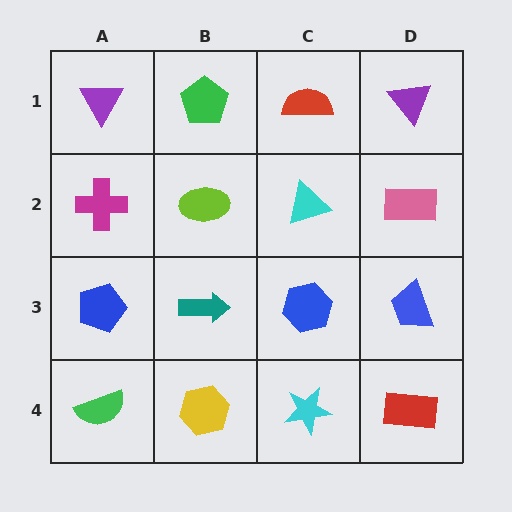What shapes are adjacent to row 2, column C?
A red semicircle (row 1, column C), a blue hexagon (row 3, column C), a lime ellipse (row 2, column B), a pink rectangle (row 2, column D).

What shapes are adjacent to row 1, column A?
A magenta cross (row 2, column A), a green pentagon (row 1, column B).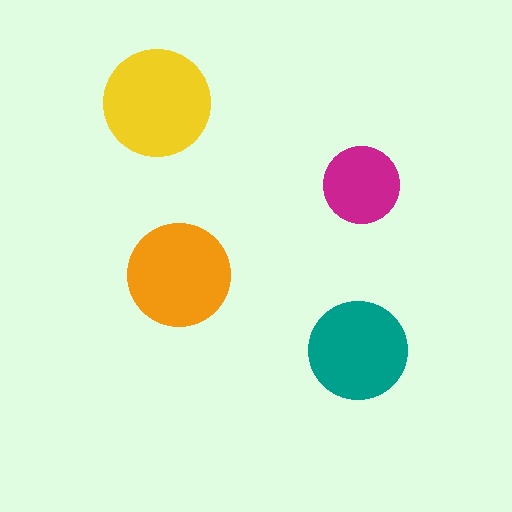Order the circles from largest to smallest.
the yellow one, the orange one, the teal one, the magenta one.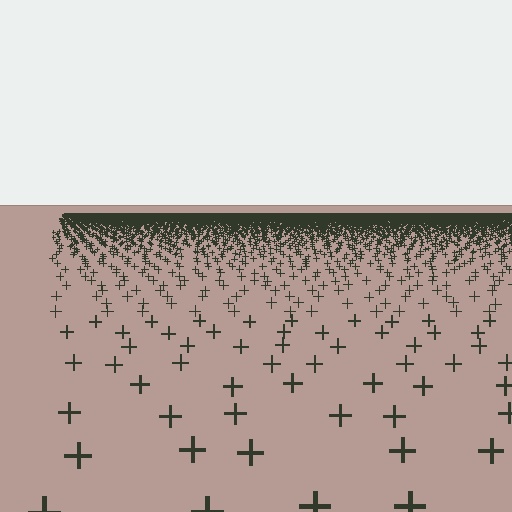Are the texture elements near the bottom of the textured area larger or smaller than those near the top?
Larger. Near the bottom, elements are closer to the viewer and appear at a bigger on-screen size.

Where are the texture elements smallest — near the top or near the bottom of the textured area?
Near the top.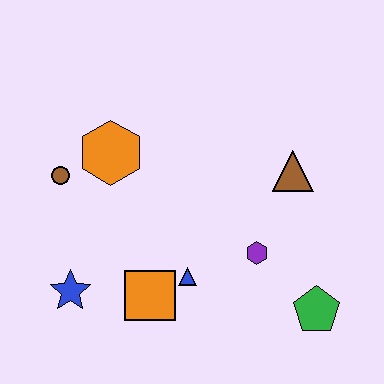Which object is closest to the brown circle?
The orange hexagon is closest to the brown circle.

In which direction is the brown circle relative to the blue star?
The brown circle is above the blue star.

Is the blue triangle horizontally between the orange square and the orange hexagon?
No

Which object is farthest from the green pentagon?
The brown circle is farthest from the green pentagon.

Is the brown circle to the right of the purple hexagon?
No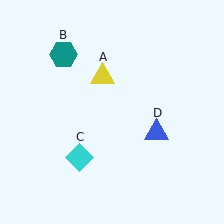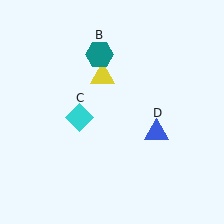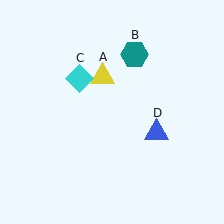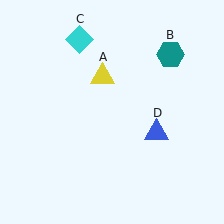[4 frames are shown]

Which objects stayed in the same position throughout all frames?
Yellow triangle (object A) and blue triangle (object D) remained stationary.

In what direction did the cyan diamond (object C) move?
The cyan diamond (object C) moved up.